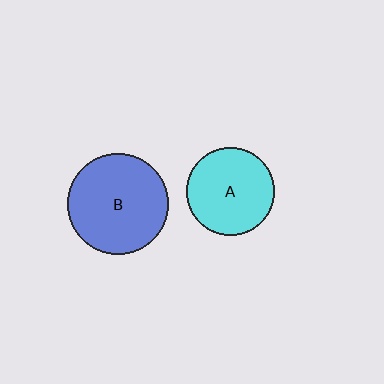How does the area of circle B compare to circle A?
Approximately 1.3 times.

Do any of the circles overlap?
No, none of the circles overlap.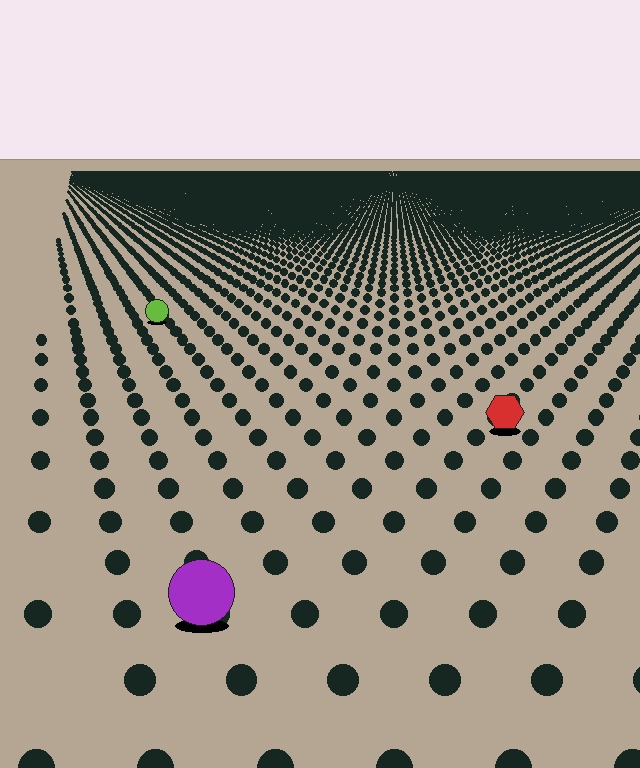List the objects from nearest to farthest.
From nearest to farthest: the purple circle, the red hexagon, the lime circle.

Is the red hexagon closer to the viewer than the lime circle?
Yes. The red hexagon is closer — you can tell from the texture gradient: the ground texture is coarser near it.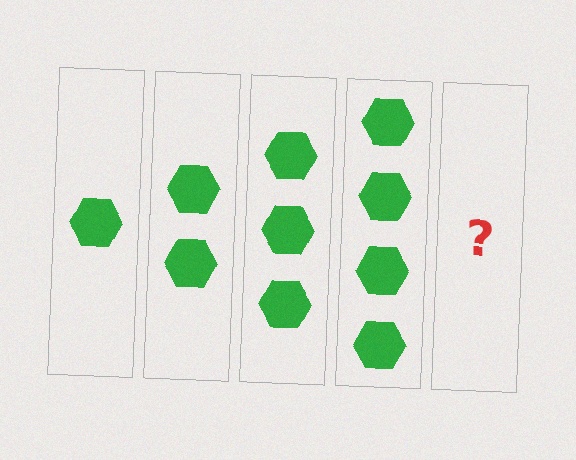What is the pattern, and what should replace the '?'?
The pattern is that each step adds one more hexagon. The '?' should be 5 hexagons.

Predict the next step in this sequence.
The next step is 5 hexagons.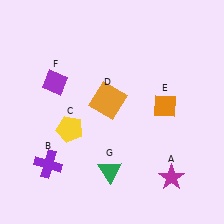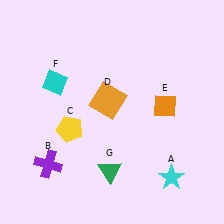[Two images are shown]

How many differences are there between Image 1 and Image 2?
There are 2 differences between the two images.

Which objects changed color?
A changed from magenta to cyan. F changed from purple to cyan.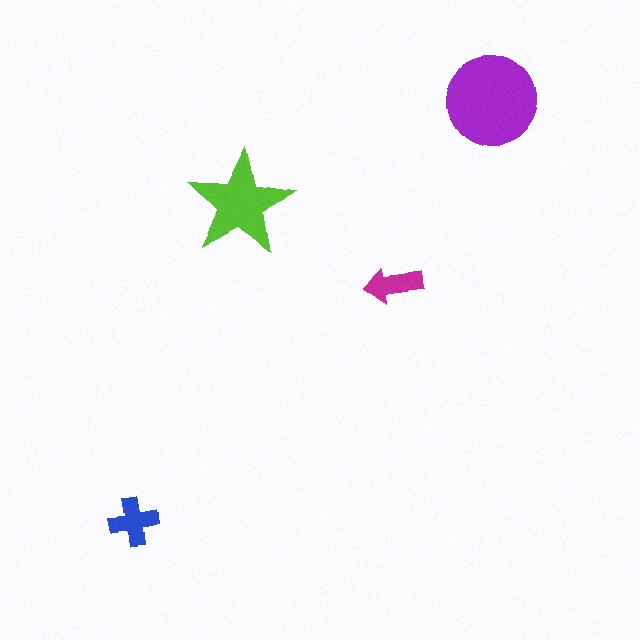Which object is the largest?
The purple circle.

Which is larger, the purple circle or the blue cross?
The purple circle.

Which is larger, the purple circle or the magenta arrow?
The purple circle.